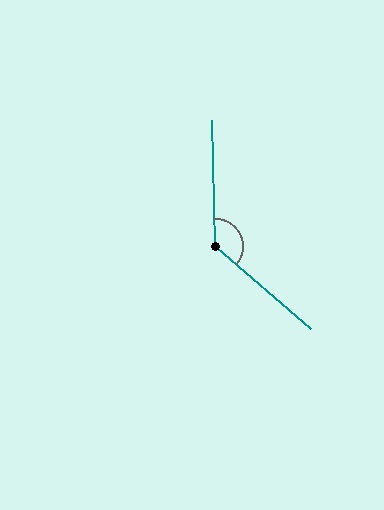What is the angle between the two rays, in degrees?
Approximately 132 degrees.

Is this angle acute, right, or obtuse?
It is obtuse.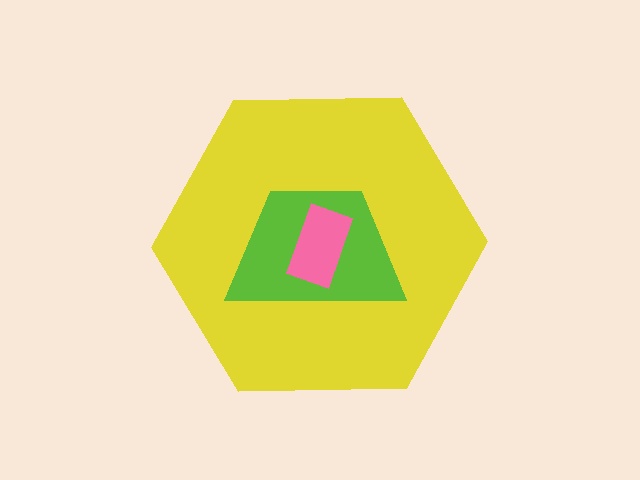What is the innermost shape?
The pink rectangle.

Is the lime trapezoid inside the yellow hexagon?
Yes.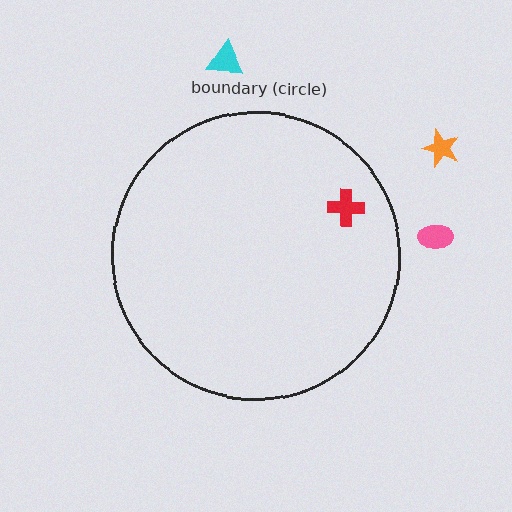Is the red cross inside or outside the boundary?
Inside.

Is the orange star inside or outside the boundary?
Outside.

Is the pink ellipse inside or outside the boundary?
Outside.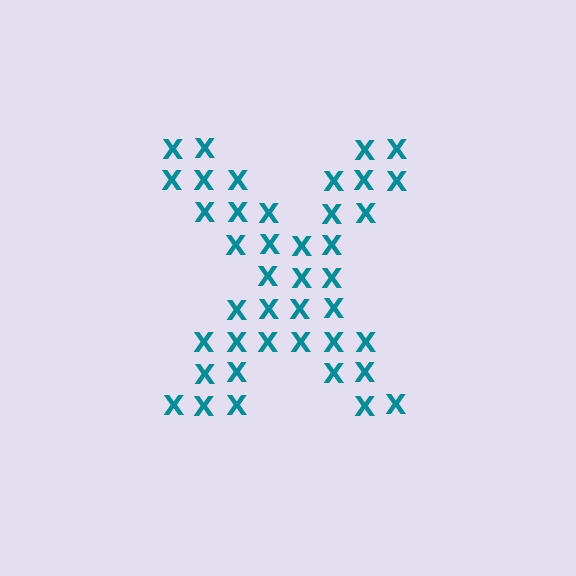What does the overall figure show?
The overall figure shows the letter X.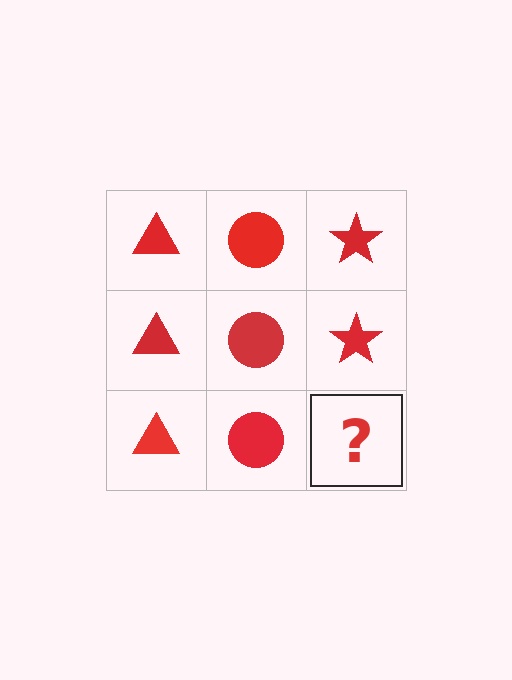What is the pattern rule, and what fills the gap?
The rule is that each column has a consistent shape. The gap should be filled with a red star.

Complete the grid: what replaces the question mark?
The question mark should be replaced with a red star.